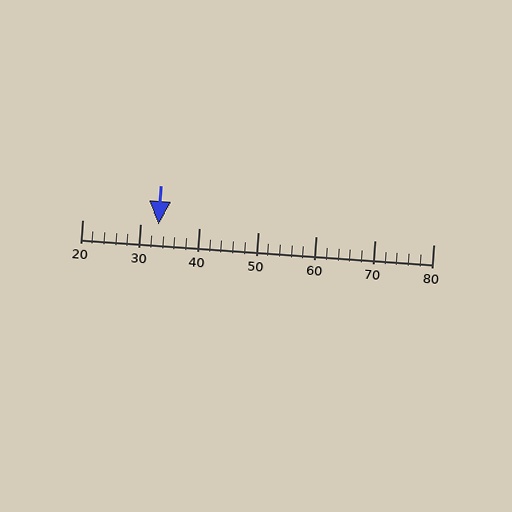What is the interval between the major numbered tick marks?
The major tick marks are spaced 10 units apart.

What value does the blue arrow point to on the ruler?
The blue arrow points to approximately 33.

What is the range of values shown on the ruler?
The ruler shows values from 20 to 80.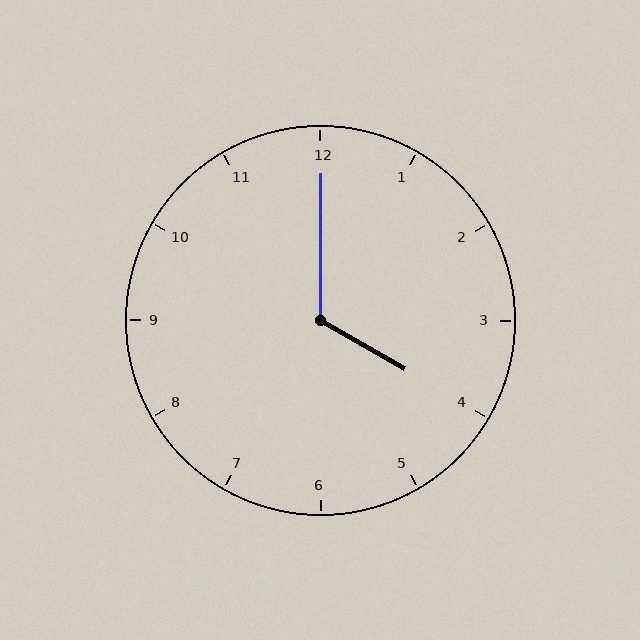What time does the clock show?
4:00.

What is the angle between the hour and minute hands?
Approximately 120 degrees.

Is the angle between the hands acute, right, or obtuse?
It is obtuse.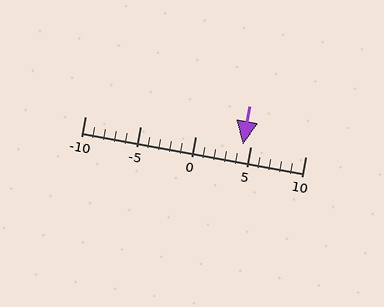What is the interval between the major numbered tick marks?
The major tick marks are spaced 5 units apart.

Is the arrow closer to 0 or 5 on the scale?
The arrow is closer to 5.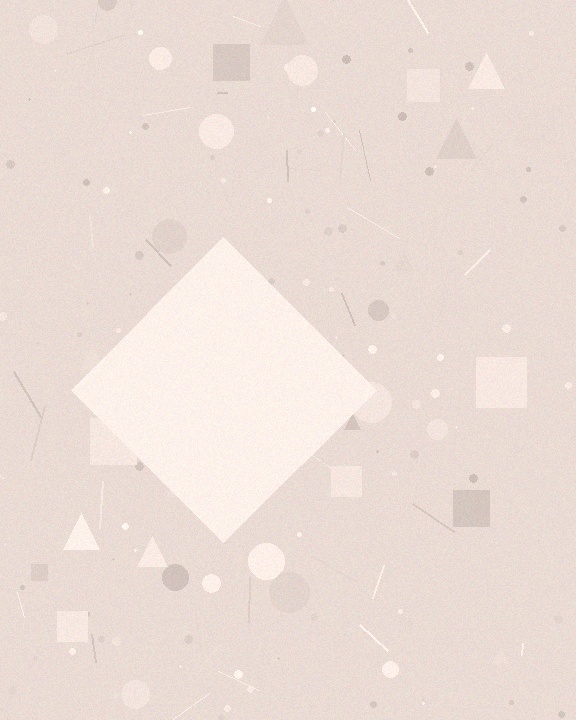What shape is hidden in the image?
A diamond is hidden in the image.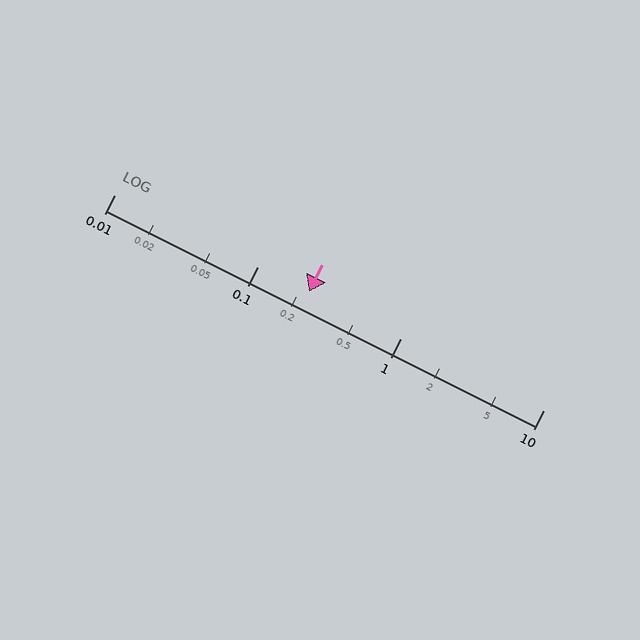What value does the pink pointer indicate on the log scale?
The pointer indicates approximately 0.23.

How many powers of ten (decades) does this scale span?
The scale spans 3 decades, from 0.01 to 10.